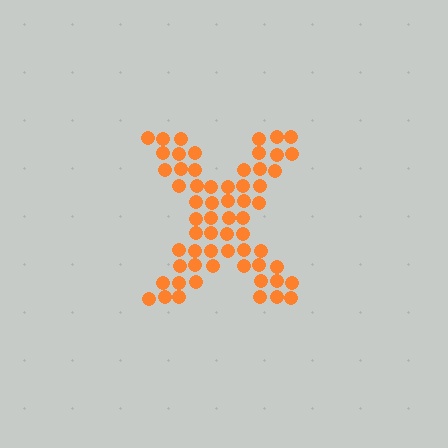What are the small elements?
The small elements are circles.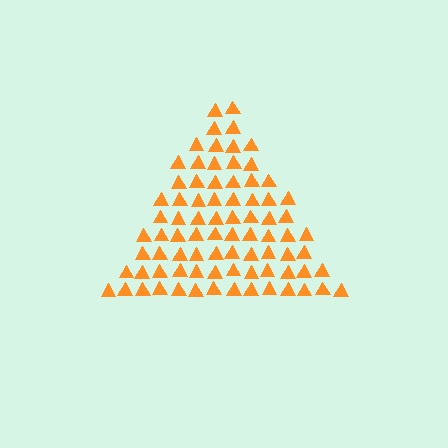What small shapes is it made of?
It is made of small triangles.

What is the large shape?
The large shape is a triangle.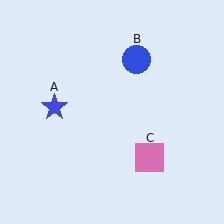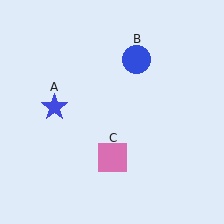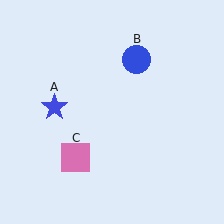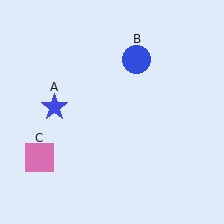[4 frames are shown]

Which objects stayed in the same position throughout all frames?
Blue star (object A) and blue circle (object B) remained stationary.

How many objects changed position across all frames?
1 object changed position: pink square (object C).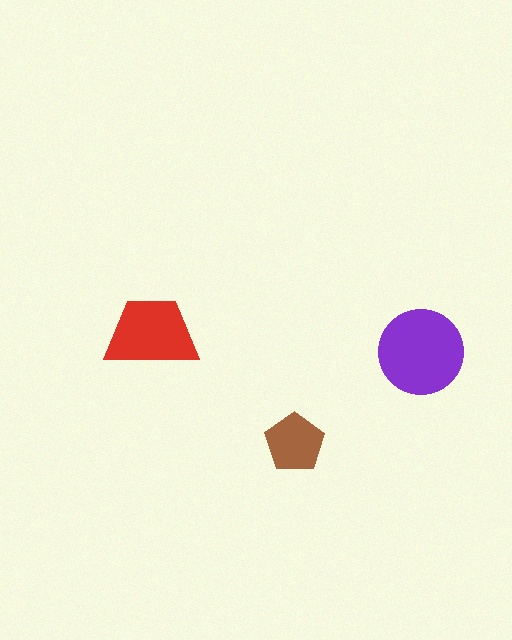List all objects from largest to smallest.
The purple circle, the red trapezoid, the brown pentagon.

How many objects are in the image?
There are 3 objects in the image.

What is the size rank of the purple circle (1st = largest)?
1st.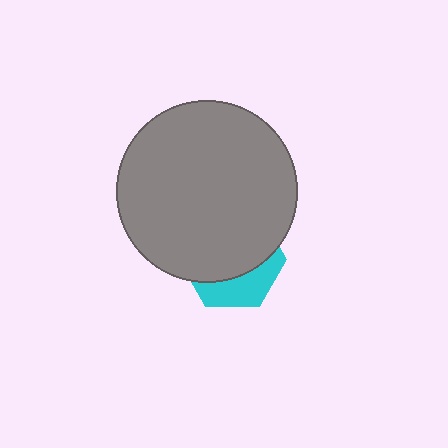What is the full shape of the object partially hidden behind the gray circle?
The partially hidden object is a cyan hexagon.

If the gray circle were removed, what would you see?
You would see the complete cyan hexagon.